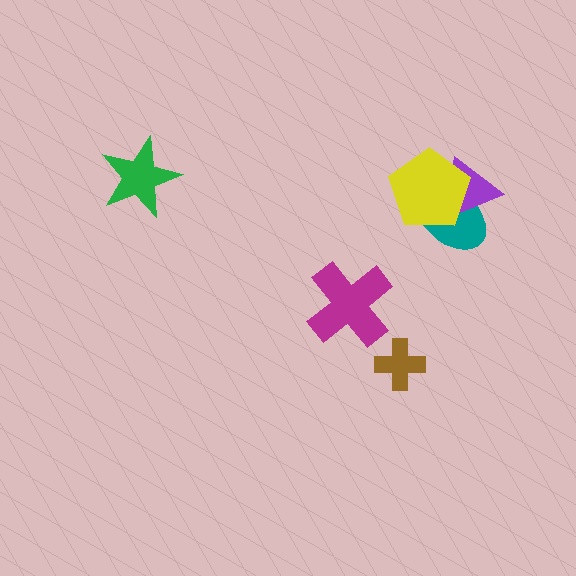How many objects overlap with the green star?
0 objects overlap with the green star.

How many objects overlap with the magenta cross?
0 objects overlap with the magenta cross.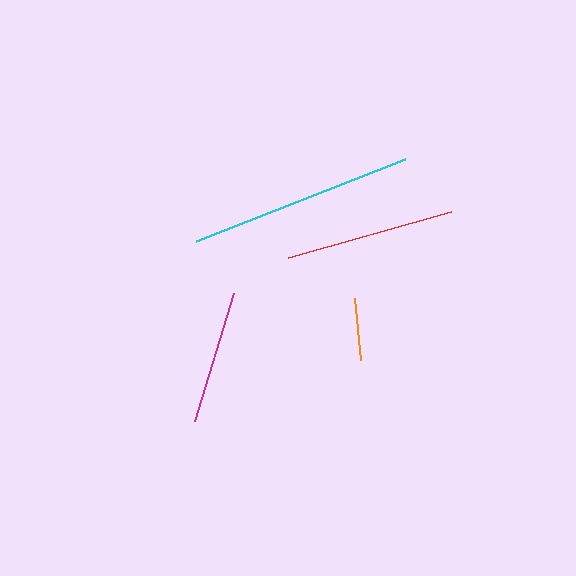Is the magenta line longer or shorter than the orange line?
The magenta line is longer than the orange line.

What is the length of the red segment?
The red segment is approximately 170 pixels long.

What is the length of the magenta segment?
The magenta segment is approximately 133 pixels long.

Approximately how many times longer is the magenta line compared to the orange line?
The magenta line is approximately 2.2 times the length of the orange line.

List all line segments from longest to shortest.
From longest to shortest: cyan, red, magenta, orange.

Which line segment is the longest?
The cyan line is the longest at approximately 225 pixels.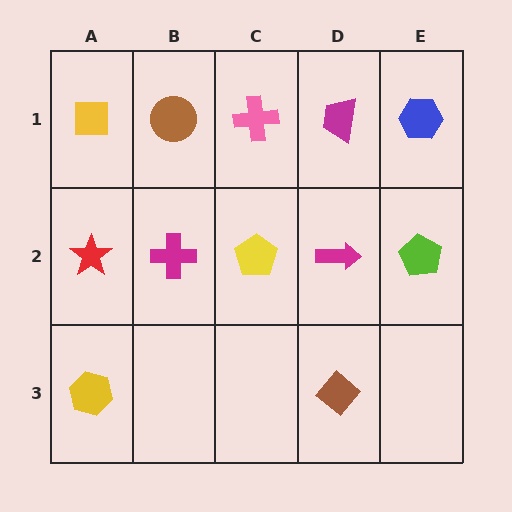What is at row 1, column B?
A brown circle.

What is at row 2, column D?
A magenta arrow.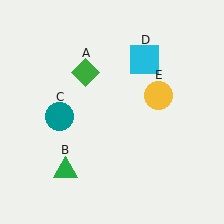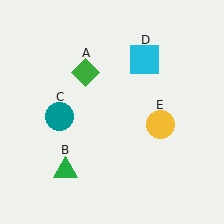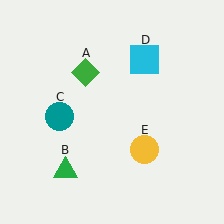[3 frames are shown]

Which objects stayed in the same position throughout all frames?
Green diamond (object A) and green triangle (object B) and teal circle (object C) and cyan square (object D) remained stationary.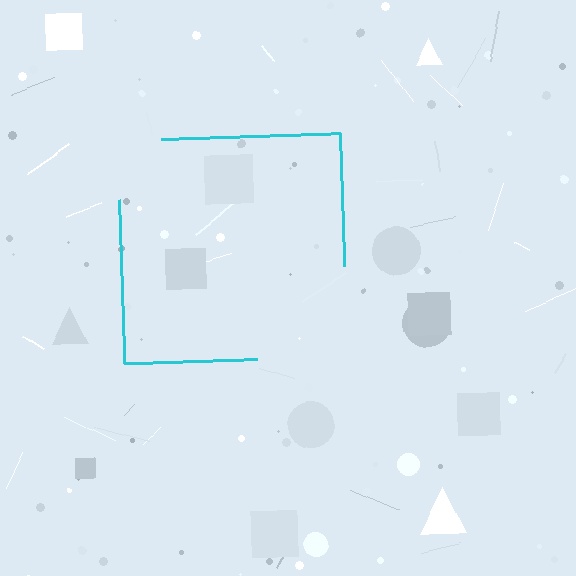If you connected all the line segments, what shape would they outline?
They would outline a square.